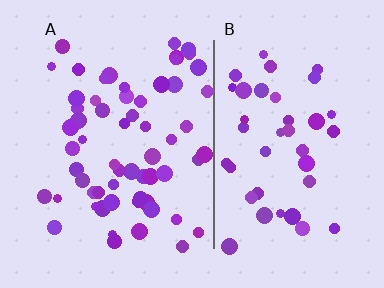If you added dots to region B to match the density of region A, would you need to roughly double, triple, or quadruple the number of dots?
Approximately double.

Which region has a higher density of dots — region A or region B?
A (the left).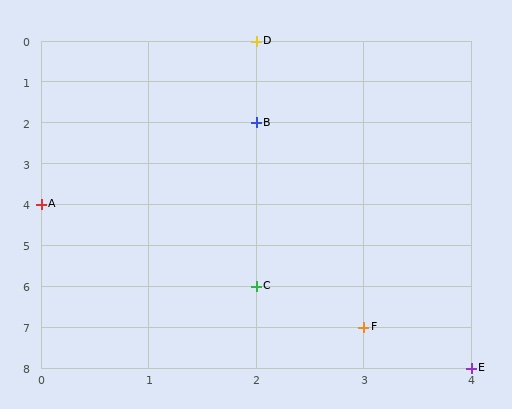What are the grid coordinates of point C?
Point C is at grid coordinates (2, 6).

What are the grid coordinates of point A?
Point A is at grid coordinates (0, 4).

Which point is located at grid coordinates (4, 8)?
Point E is at (4, 8).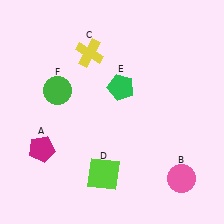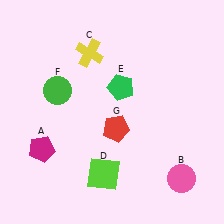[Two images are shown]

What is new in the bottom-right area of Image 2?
A red pentagon (G) was added in the bottom-right area of Image 2.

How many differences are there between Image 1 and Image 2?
There is 1 difference between the two images.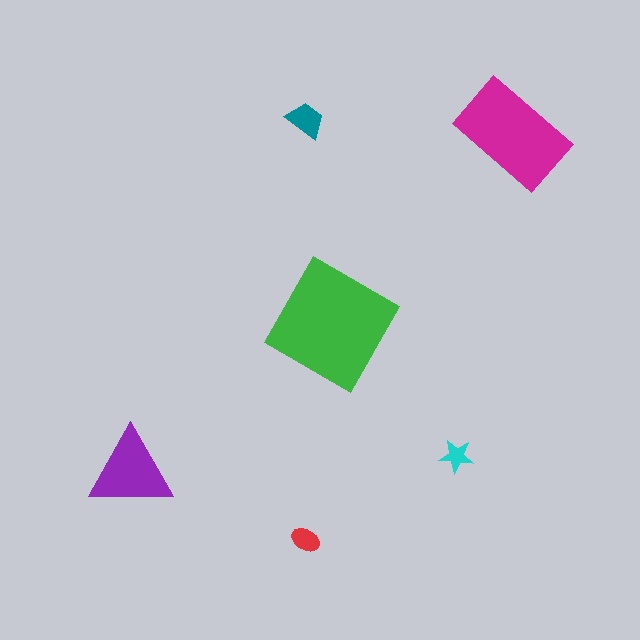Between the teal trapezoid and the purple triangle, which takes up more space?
The purple triangle.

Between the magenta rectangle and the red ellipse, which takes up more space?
The magenta rectangle.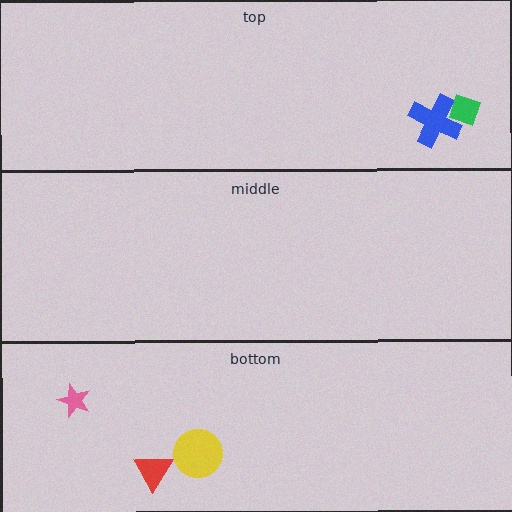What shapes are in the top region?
The blue cross, the green diamond.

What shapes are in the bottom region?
The red triangle, the pink star, the yellow circle.